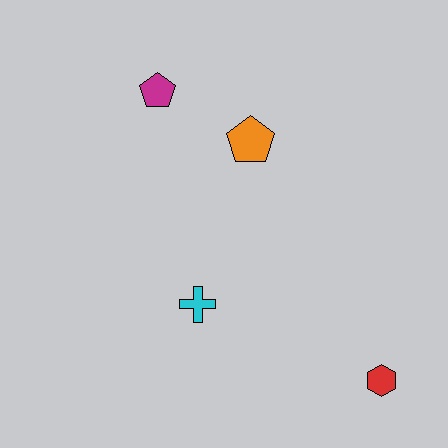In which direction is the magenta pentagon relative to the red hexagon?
The magenta pentagon is above the red hexagon.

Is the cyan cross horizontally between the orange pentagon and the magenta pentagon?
Yes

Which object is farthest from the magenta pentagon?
The red hexagon is farthest from the magenta pentagon.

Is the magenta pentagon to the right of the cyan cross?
No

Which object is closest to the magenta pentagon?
The orange pentagon is closest to the magenta pentagon.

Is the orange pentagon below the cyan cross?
No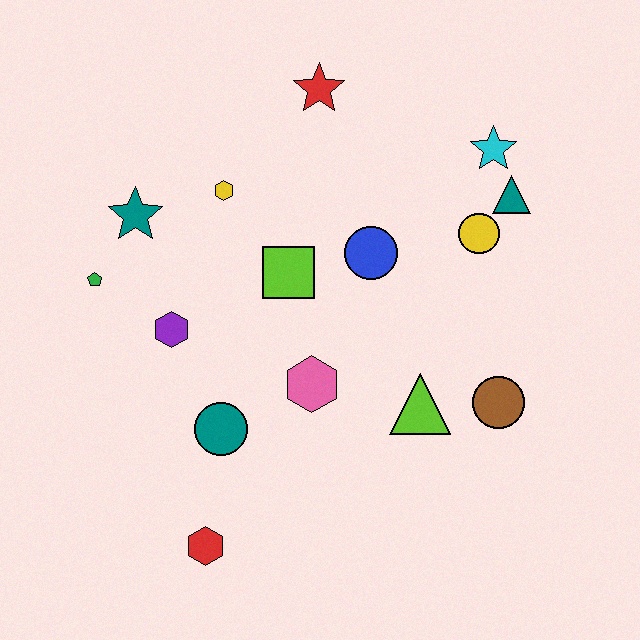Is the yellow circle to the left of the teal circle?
No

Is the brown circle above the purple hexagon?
No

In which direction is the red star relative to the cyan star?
The red star is to the left of the cyan star.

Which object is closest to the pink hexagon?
The teal circle is closest to the pink hexagon.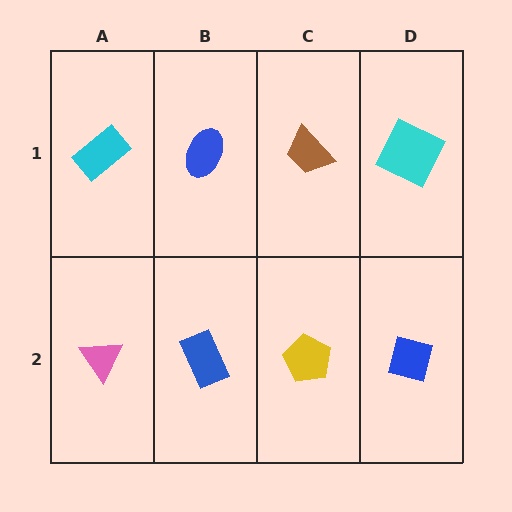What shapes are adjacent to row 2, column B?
A blue ellipse (row 1, column B), a pink triangle (row 2, column A), a yellow pentagon (row 2, column C).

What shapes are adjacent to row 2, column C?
A brown trapezoid (row 1, column C), a blue rectangle (row 2, column B), a blue square (row 2, column D).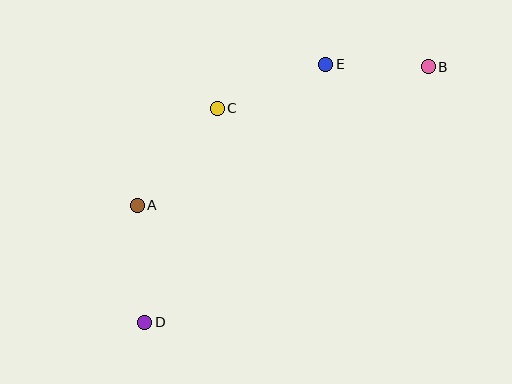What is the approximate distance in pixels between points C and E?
The distance between C and E is approximately 117 pixels.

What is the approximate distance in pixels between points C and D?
The distance between C and D is approximately 226 pixels.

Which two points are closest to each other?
Points B and E are closest to each other.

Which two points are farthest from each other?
Points B and D are farthest from each other.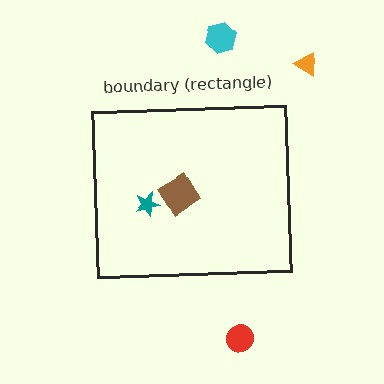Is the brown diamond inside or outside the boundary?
Inside.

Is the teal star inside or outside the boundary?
Inside.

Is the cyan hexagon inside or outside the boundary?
Outside.